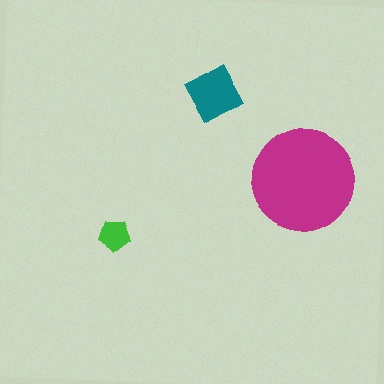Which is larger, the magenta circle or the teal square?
The magenta circle.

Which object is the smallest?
The green pentagon.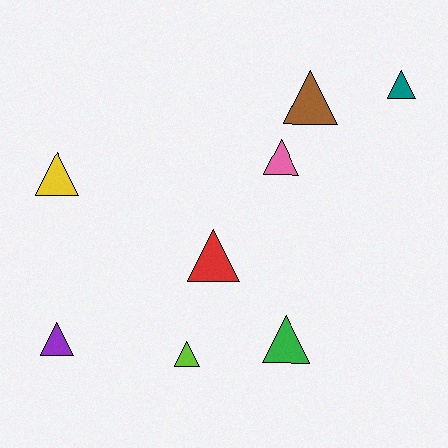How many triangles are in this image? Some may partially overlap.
There are 8 triangles.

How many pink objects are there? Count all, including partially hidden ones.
There is 1 pink object.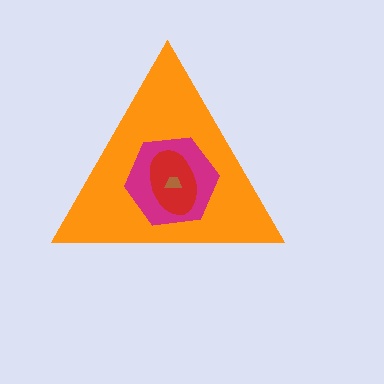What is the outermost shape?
The orange triangle.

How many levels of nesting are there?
4.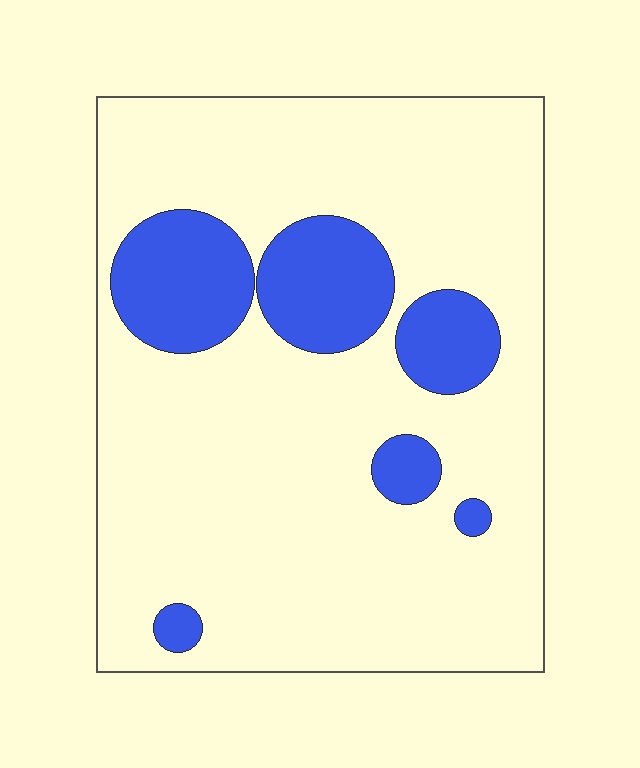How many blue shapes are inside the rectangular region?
6.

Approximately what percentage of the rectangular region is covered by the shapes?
Approximately 20%.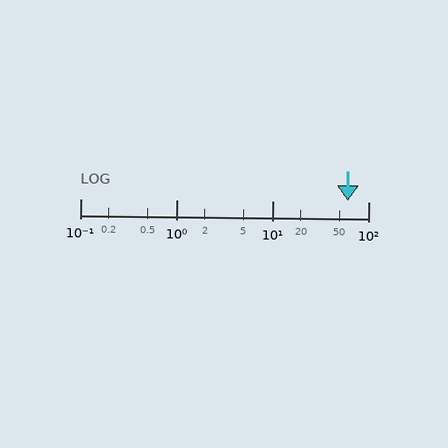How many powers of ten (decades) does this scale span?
The scale spans 3 decades, from 0.1 to 100.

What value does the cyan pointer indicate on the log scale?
The pointer indicates approximately 61.